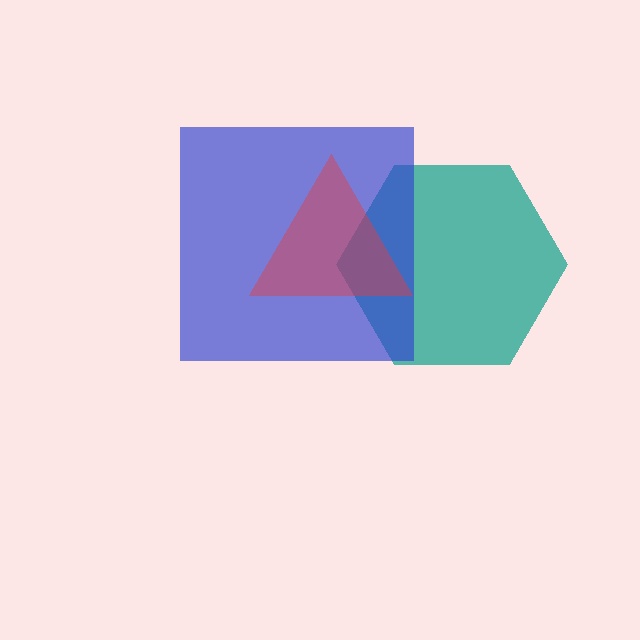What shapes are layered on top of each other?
The layered shapes are: a teal hexagon, a blue square, a red triangle.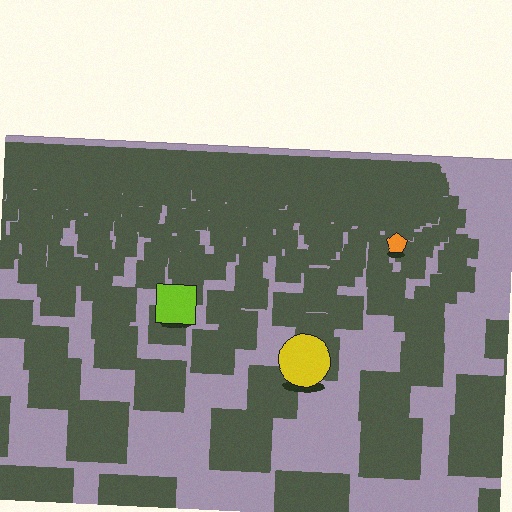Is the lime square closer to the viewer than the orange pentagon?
Yes. The lime square is closer — you can tell from the texture gradient: the ground texture is coarser near it.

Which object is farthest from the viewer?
The orange pentagon is farthest from the viewer. It appears smaller and the ground texture around it is denser.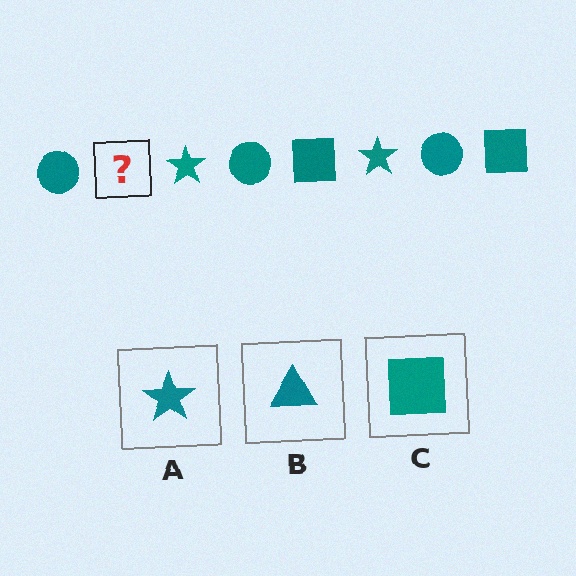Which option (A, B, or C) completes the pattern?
C.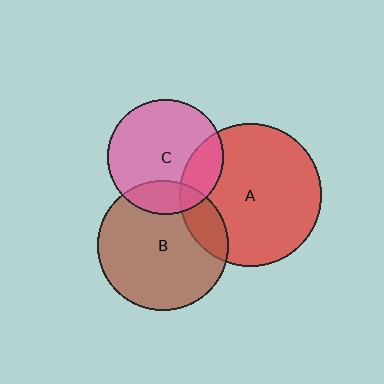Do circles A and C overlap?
Yes.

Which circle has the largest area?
Circle A (red).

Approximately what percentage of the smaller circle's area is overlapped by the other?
Approximately 20%.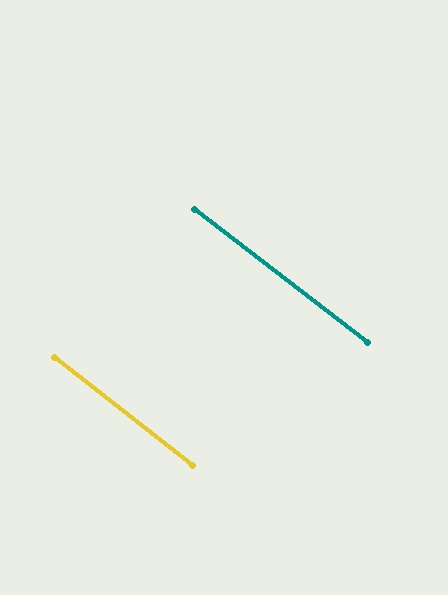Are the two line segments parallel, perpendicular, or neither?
Parallel — their directions differ by only 0.5°.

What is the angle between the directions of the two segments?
Approximately 1 degree.